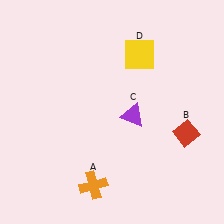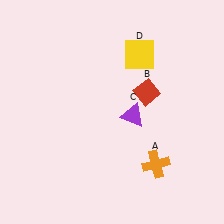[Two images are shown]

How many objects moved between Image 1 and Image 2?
2 objects moved between the two images.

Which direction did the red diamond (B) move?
The red diamond (B) moved up.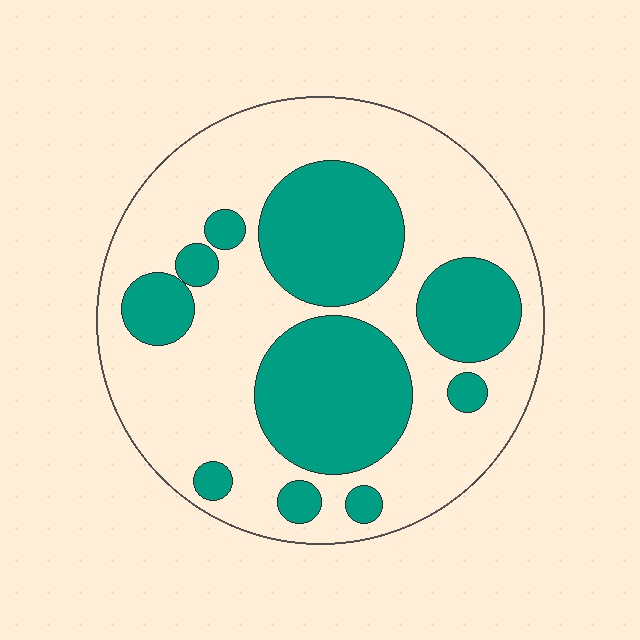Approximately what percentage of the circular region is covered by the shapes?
Approximately 35%.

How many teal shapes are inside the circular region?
10.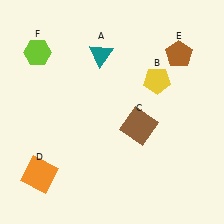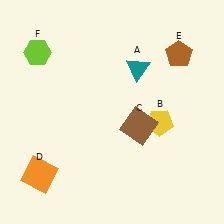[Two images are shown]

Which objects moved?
The objects that moved are: the teal triangle (A), the yellow pentagon (B).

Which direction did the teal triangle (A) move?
The teal triangle (A) moved right.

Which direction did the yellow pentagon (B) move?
The yellow pentagon (B) moved down.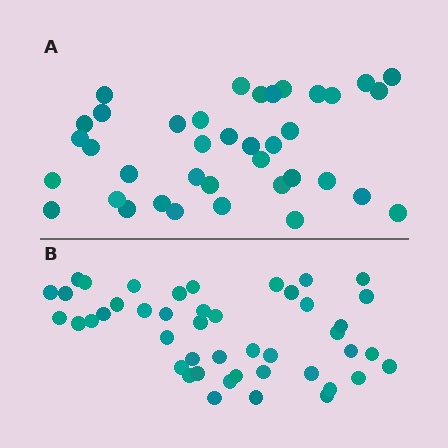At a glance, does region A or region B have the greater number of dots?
Region B (the bottom region) has more dots.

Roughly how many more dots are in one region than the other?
Region B has roughly 8 or so more dots than region A.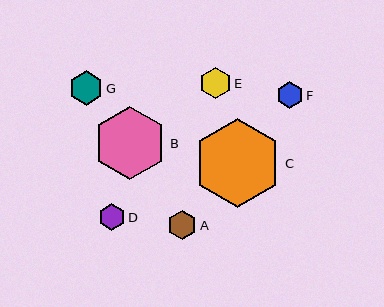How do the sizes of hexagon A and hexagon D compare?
Hexagon A and hexagon D are approximately the same size.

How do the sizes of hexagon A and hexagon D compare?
Hexagon A and hexagon D are approximately the same size.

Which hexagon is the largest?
Hexagon C is the largest with a size of approximately 88 pixels.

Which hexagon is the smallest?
Hexagon F is the smallest with a size of approximately 27 pixels.